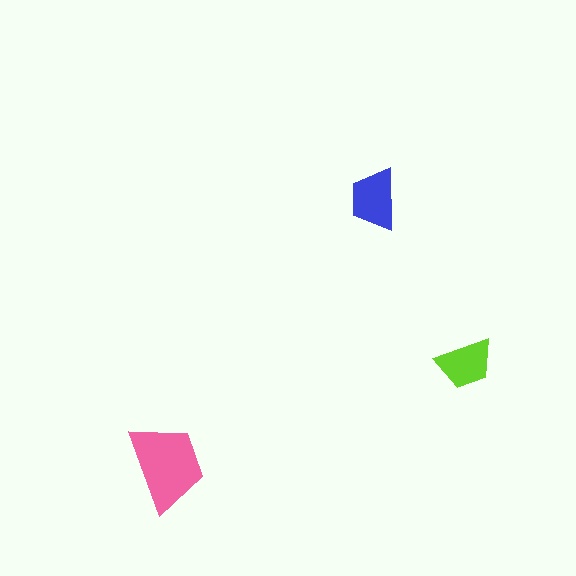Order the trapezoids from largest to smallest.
the pink one, the blue one, the lime one.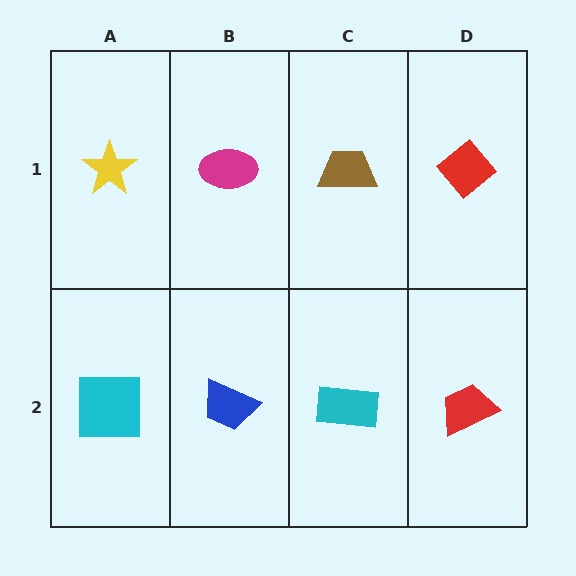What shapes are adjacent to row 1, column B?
A blue trapezoid (row 2, column B), a yellow star (row 1, column A), a brown trapezoid (row 1, column C).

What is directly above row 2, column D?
A red diamond.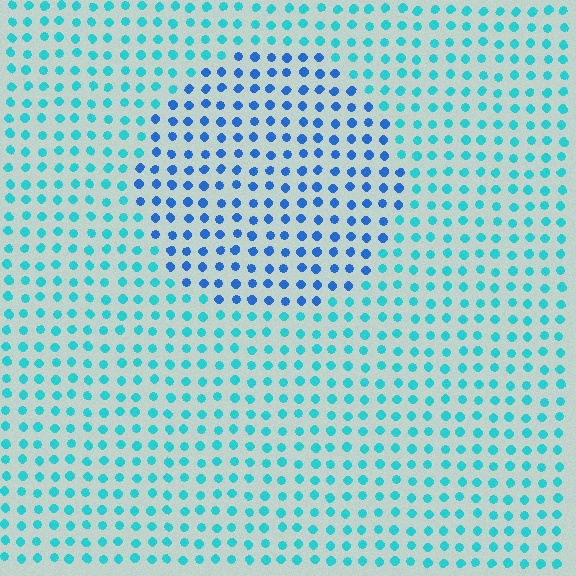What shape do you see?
I see a circle.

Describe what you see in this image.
The image is filled with small cyan elements in a uniform arrangement. A circle-shaped region is visible where the elements are tinted to a slightly different hue, forming a subtle color boundary.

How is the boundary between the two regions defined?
The boundary is defined purely by a slight shift in hue (about 35 degrees). Spacing, size, and orientation are identical on both sides.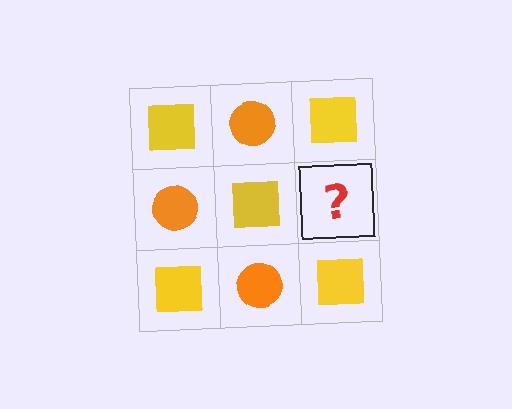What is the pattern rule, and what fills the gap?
The rule is that it alternates yellow square and orange circle in a checkerboard pattern. The gap should be filled with an orange circle.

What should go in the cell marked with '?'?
The missing cell should contain an orange circle.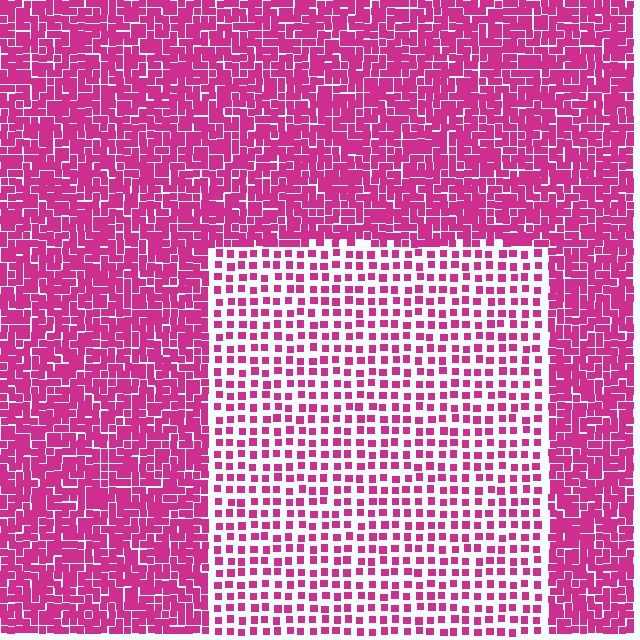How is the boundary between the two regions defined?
The boundary is defined by a change in element density (approximately 2.3x ratio). All elements are the same color, size, and shape.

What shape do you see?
I see a rectangle.